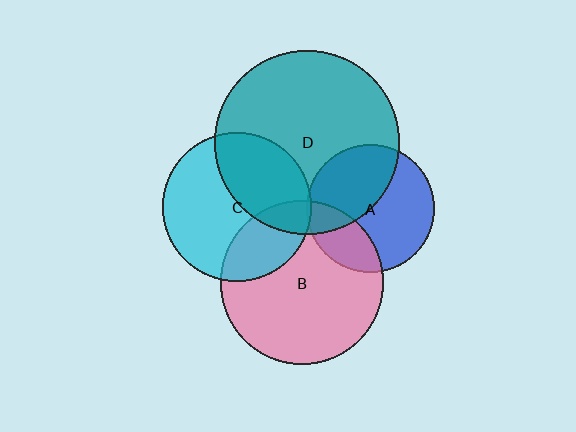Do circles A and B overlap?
Yes.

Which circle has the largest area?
Circle D (teal).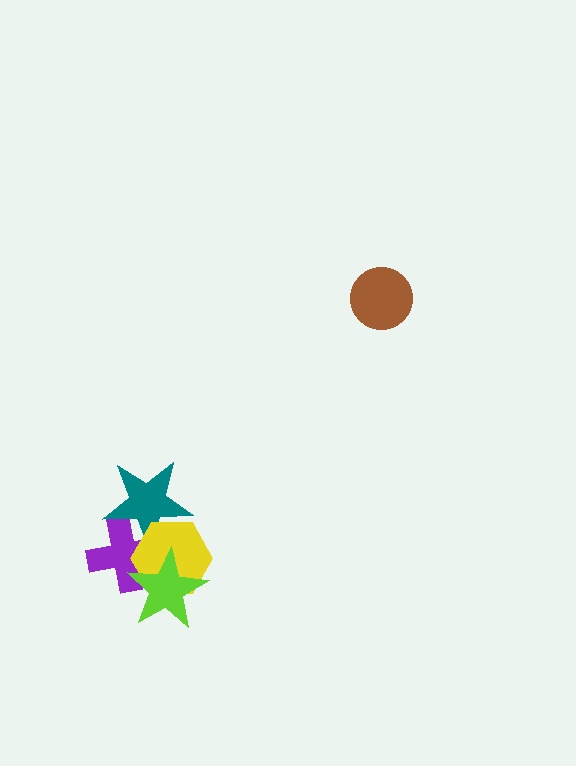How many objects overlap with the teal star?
2 objects overlap with the teal star.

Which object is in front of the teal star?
The yellow hexagon is in front of the teal star.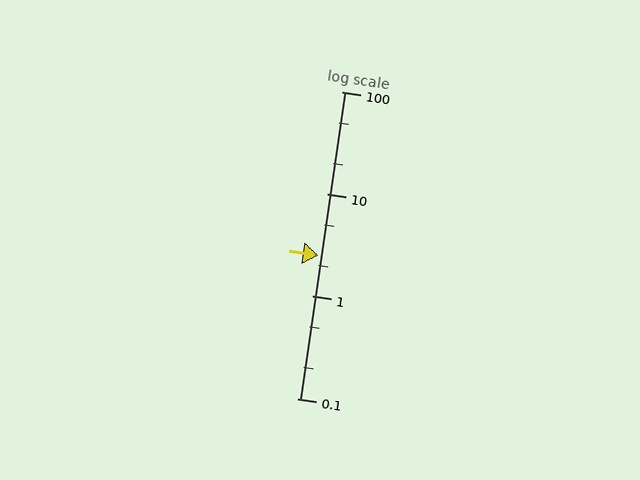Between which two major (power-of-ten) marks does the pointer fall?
The pointer is between 1 and 10.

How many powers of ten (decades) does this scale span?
The scale spans 3 decades, from 0.1 to 100.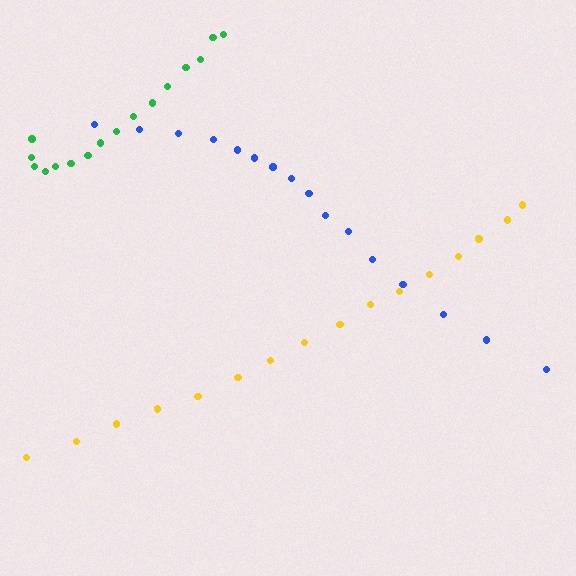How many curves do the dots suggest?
There are 3 distinct paths.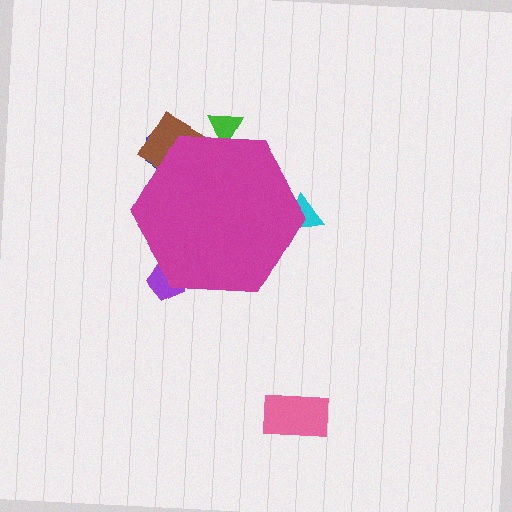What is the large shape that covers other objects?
A magenta hexagon.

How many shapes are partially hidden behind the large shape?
5 shapes are partially hidden.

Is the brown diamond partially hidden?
Yes, the brown diamond is partially hidden behind the magenta hexagon.